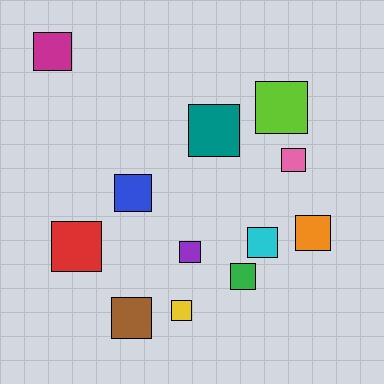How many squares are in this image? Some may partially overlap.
There are 12 squares.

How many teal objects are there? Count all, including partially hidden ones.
There is 1 teal object.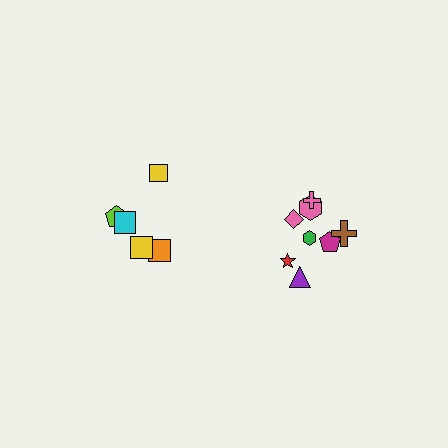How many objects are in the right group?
There are 8 objects.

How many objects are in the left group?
There are 5 objects.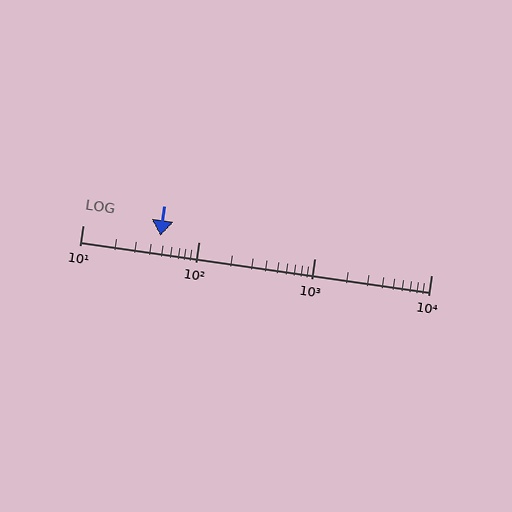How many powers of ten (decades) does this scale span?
The scale spans 3 decades, from 10 to 10000.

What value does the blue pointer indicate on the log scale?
The pointer indicates approximately 47.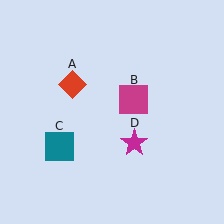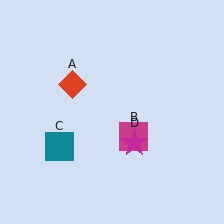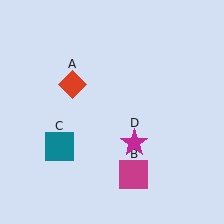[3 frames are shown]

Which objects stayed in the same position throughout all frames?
Red diamond (object A) and teal square (object C) and magenta star (object D) remained stationary.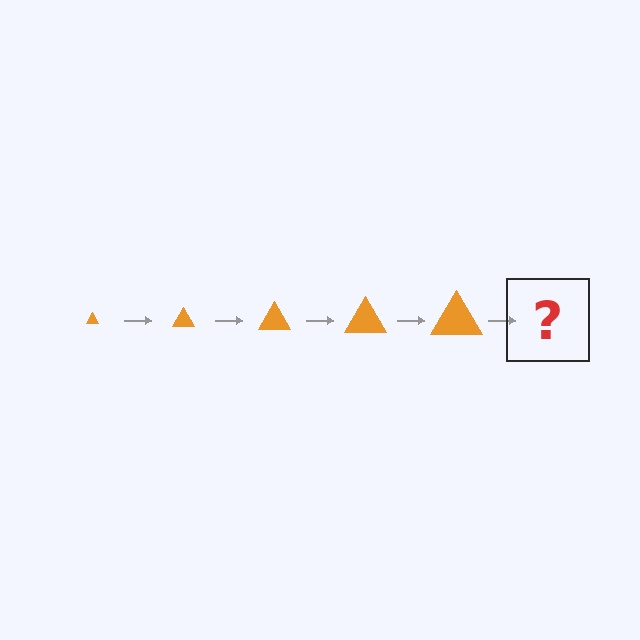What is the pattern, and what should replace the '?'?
The pattern is that the triangle gets progressively larger each step. The '?' should be an orange triangle, larger than the previous one.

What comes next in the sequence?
The next element should be an orange triangle, larger than the previous one.